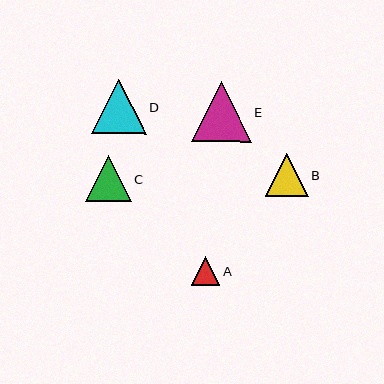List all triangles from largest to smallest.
From largest to smallest: E, D, C, B, A.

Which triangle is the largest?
Triangle E is the largest with a size of approximately 60 pixels.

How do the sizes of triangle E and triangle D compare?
Triangle E and triangle D are approximately the same size.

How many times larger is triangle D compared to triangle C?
Triangle D is approximately 1.2 times the size of triangle C.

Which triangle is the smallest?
Triangle A is the smallest with a size of approximately 29 pixels.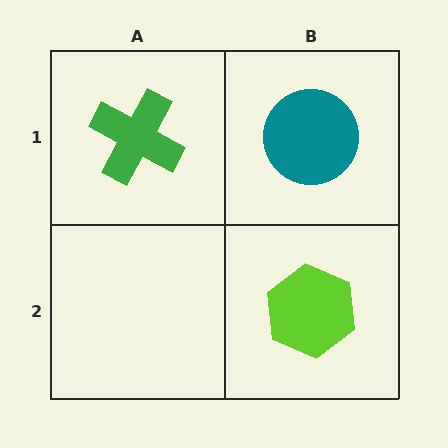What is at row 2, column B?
A lime hexagon.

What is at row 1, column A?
A green cross.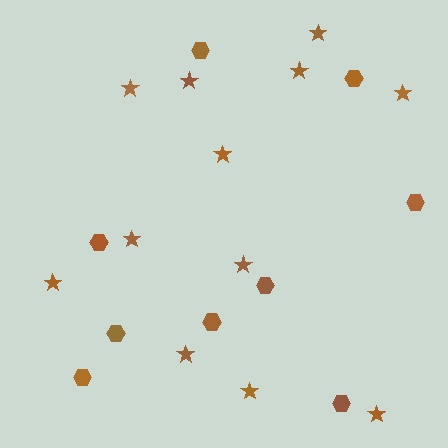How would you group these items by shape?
There are 2 groups: one group of stars (12) and one group of hexagons (9).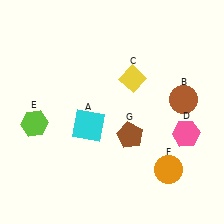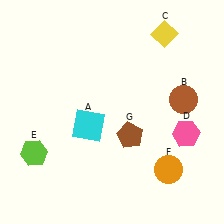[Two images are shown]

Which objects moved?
The objects that moved are: the yellow diamond (C), the lime hexagon (E).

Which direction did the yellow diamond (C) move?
The yellow diamond (C) moved up.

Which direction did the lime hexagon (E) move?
The lime hexagon (E) moved down.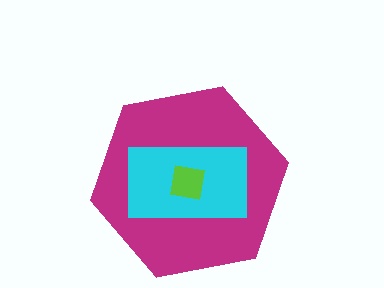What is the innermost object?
The lime square.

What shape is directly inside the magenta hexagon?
The cyan rectangle.